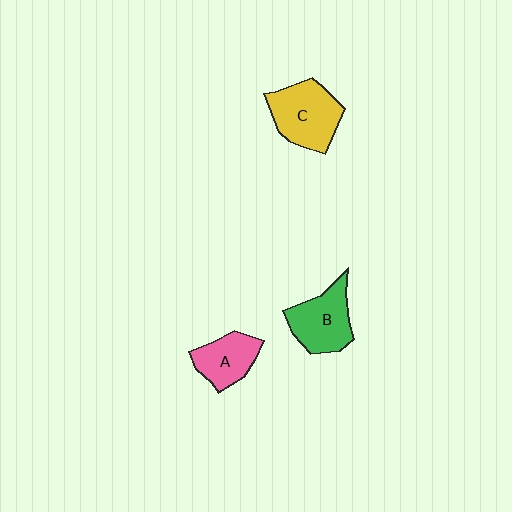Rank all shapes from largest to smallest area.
From largest to smallest: C (yellow), B (green), A (pink).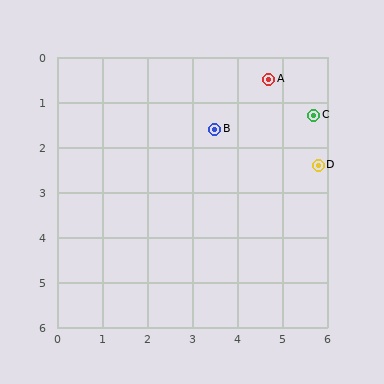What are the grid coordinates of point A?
Point A is at approximately (4.7, 0.5).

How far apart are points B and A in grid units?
Points B and A are about 1.6 grid units apart.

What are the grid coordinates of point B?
Point B is at approximately (3.5, 1.6).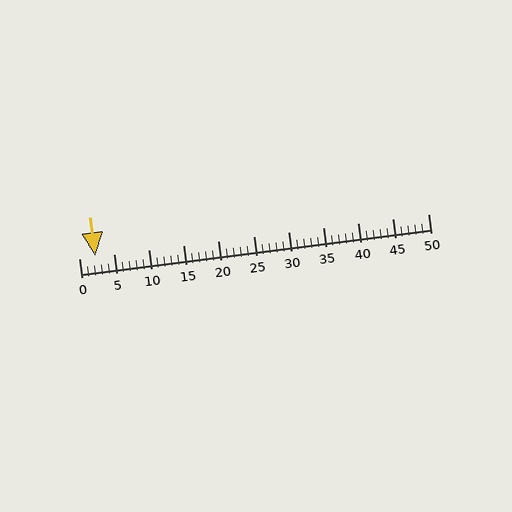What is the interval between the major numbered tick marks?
The major tick marks are spaced 5 units apart.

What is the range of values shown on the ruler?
The ruler shows values from 0 to 50.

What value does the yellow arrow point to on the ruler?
The yellow arrow points to approximately 2.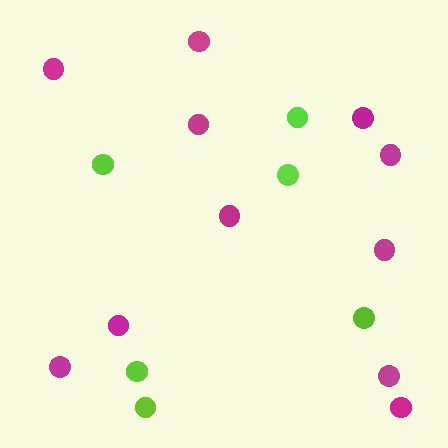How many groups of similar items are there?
There are 2 groups: one group of magenta circles (11) and one group of lime circles (6).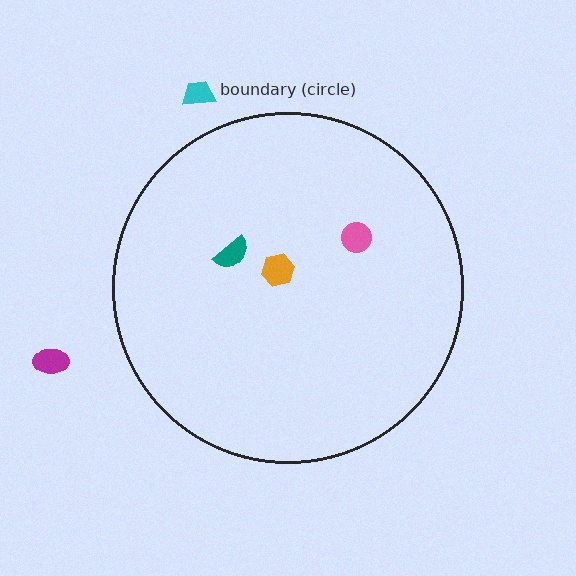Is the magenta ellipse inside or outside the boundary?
Outside.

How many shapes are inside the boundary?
3 inside, 2 outside.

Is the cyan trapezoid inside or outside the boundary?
Outside.